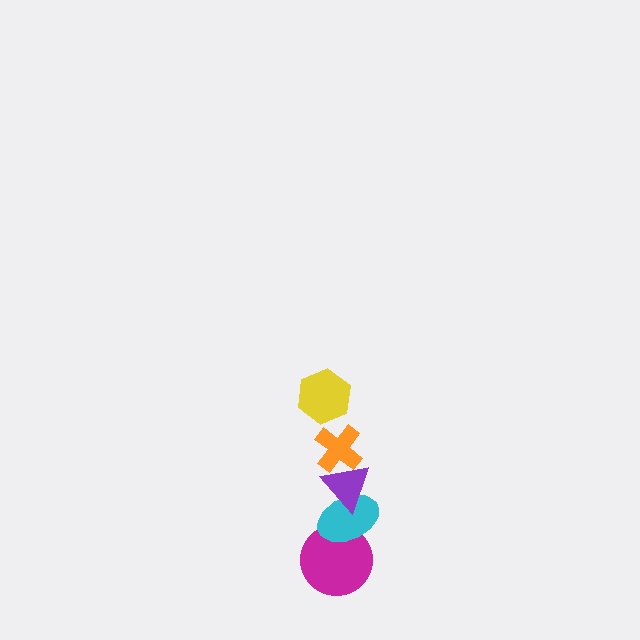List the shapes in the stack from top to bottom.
From top to bottom: the yellow hexagon, the orange cross, the purple triangle, the cyan ellipse, the magenta circle.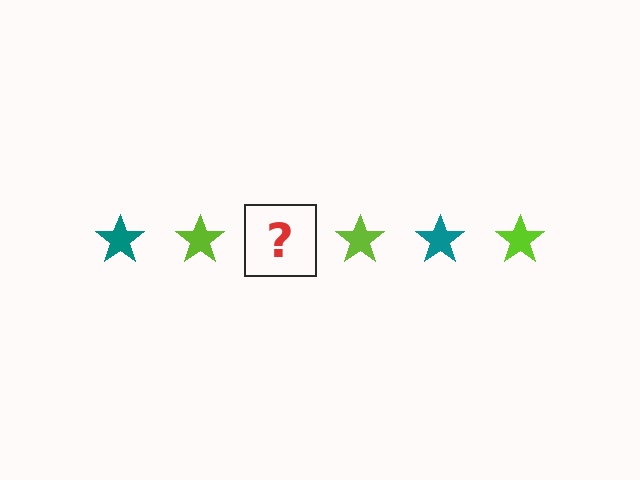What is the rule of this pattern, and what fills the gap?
The rule is that the pattern cycles through teal, lime stars. The gap should be filled with a teal star.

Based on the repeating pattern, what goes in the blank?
The blank should be a teal star.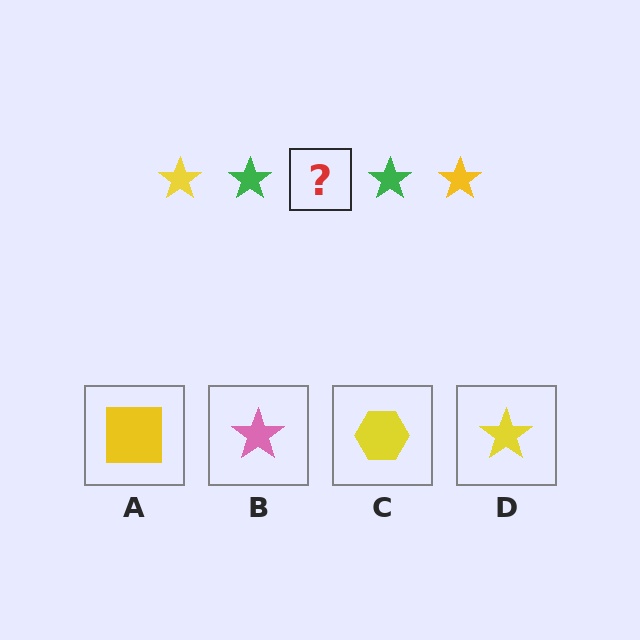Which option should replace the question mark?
Option D.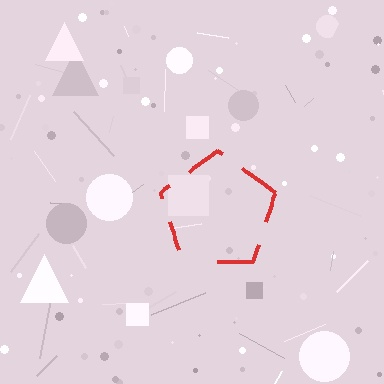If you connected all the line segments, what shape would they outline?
They would outline a pentagon.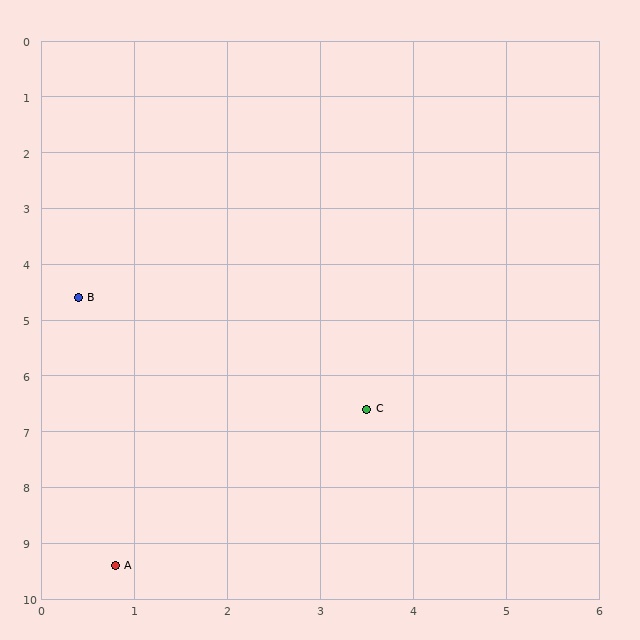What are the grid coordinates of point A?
Point A is at approximately (0.8, 9.4).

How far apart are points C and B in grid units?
Points C and B are about 3.7 grid units apart.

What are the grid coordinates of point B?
Point B is at approximately (0.4, 4.6).